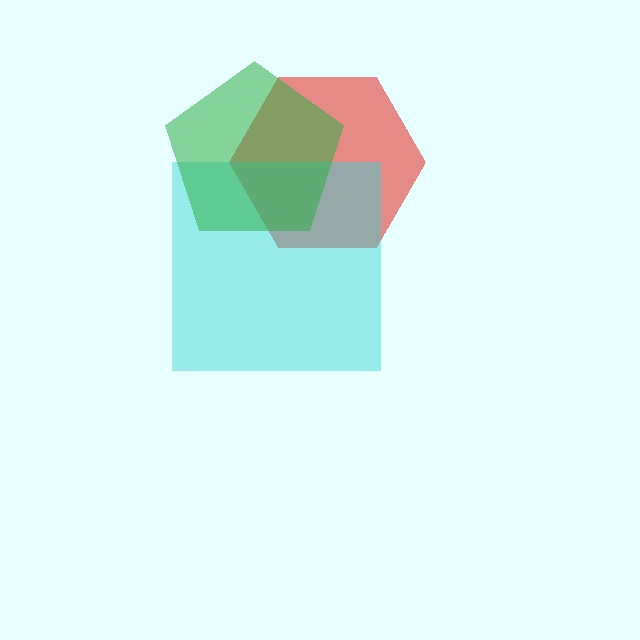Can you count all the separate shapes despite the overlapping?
Yes, there are 3 separate shapes.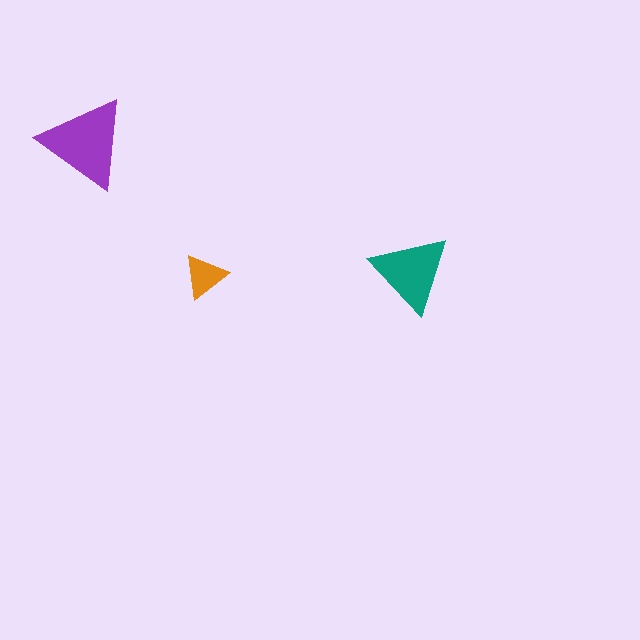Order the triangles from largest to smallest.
the purple one, the teal one, the orange one.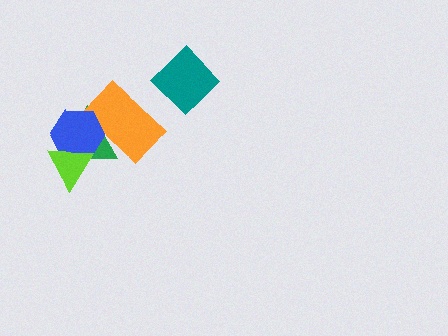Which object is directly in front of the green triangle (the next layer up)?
The orange rectangle is directly in front of the green triangle.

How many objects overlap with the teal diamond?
0 objects overlap with the teal diamond.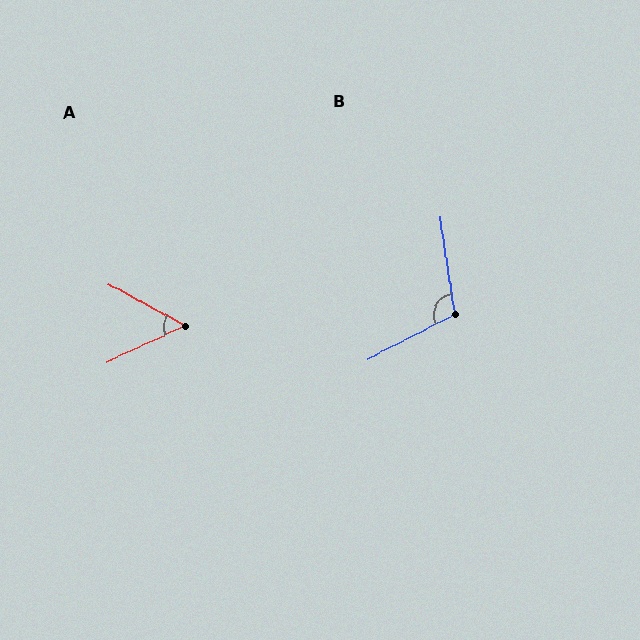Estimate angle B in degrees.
Approximately 109 degrees.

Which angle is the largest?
B, at approximately 109 degrees.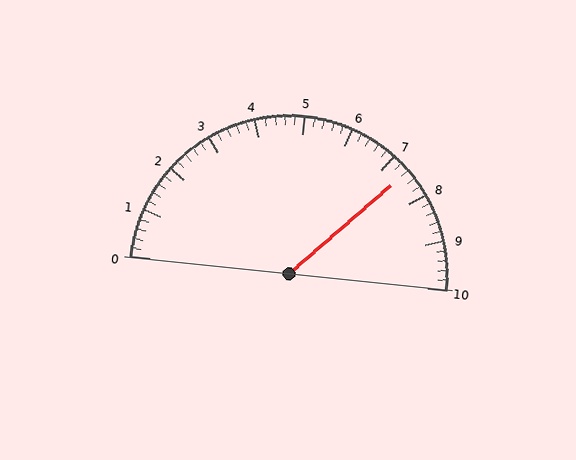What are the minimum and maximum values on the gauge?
The gauge ranges from 0 to 10.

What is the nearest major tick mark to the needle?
The nearest major tick mark is 7.